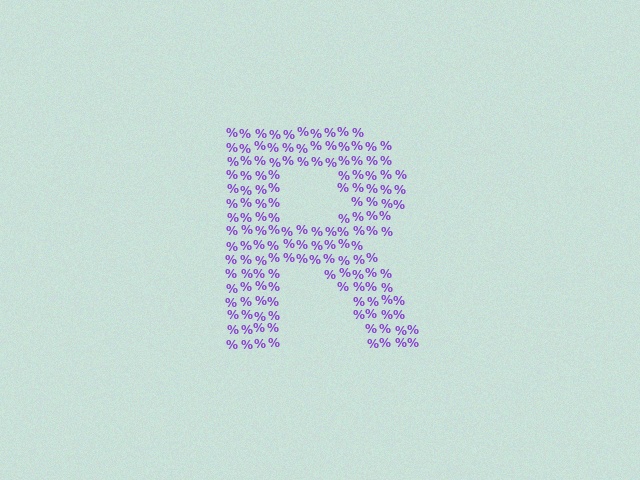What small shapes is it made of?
It is made of small percent signs.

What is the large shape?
The large shape is the letter R.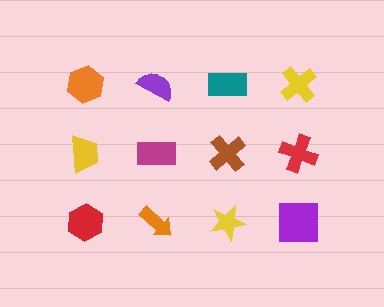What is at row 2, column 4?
A red cross.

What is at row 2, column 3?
A brown cross.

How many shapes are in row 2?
4 shapes.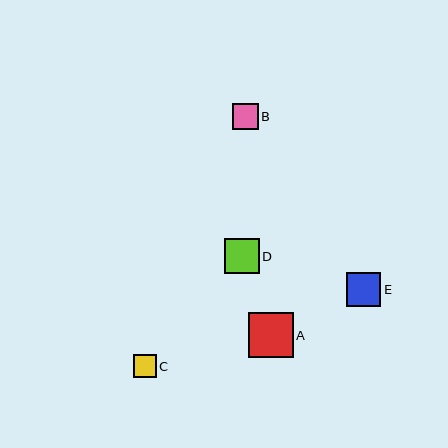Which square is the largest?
Square A is the largest with a size of approximately 45 pixels.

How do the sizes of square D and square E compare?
Square D and square E are approximately the same size.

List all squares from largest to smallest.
From largest to smallest: A, D, E, B, C.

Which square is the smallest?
Square C is the smallest with a size of approximately 23 pixels.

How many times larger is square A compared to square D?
Square A is approximately 1.3 times the size of square D.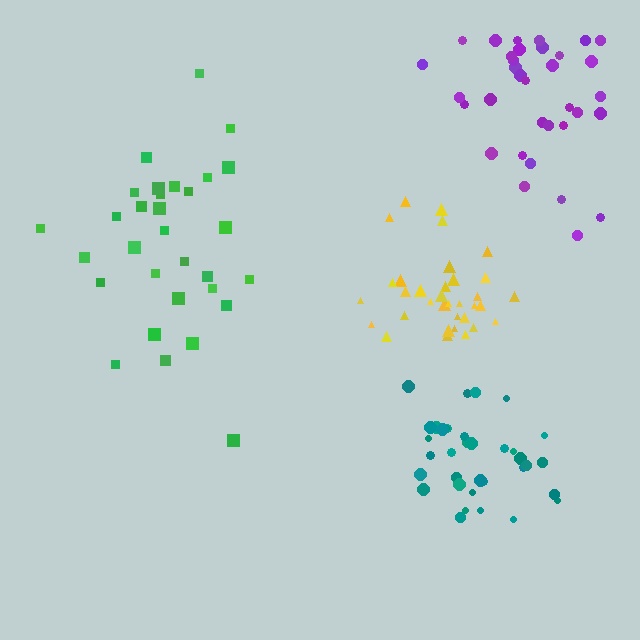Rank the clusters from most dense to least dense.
teal, yellow, purple, green.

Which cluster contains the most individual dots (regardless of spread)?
Yellow (35).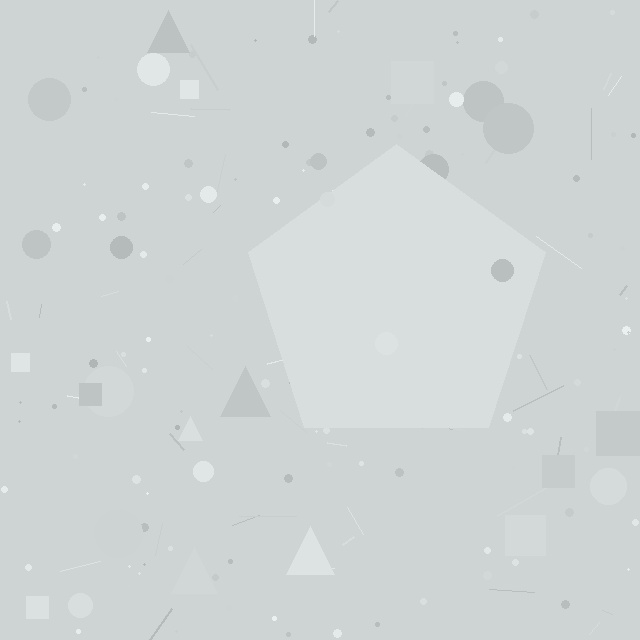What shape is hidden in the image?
A pentagon is hidden in the image.